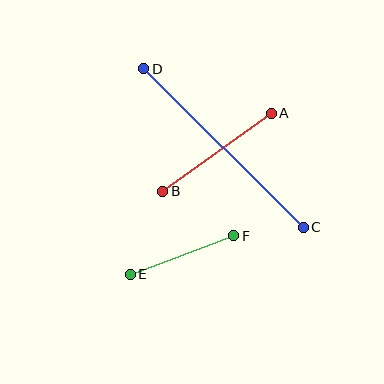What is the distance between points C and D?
The distance is approximately 225 pixels.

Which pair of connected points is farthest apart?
Points C and D are farthest apart.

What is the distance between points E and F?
The distance is approximately 110 pixels.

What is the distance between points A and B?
The distance is approximately 134 pixels.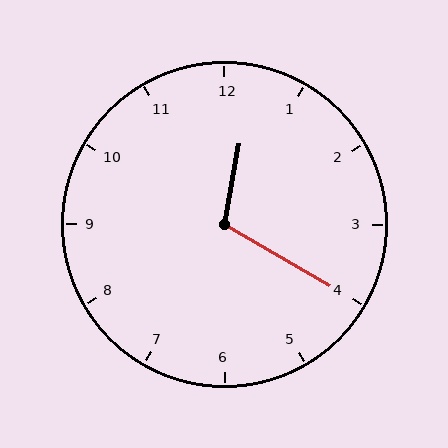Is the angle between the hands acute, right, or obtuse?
It is obtuse.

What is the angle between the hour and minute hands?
Approximately 110 degrees.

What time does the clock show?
12:20.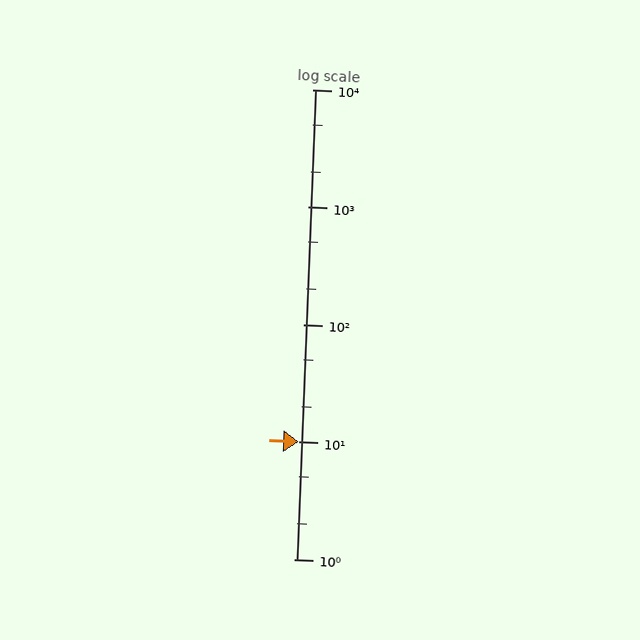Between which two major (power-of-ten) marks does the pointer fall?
The pointer is between 10 and 100.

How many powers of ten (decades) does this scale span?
The scale spans 4 decades, from 1 to 10000.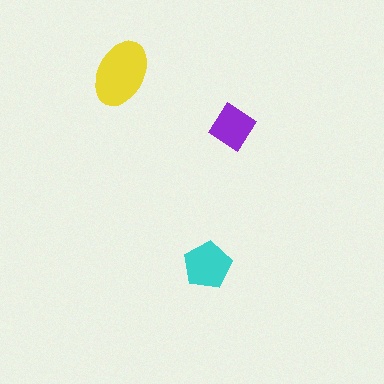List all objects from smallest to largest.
The purple diamond, the cyan pentagon, the yellow ellipse.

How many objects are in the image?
There are 3 objects in the image.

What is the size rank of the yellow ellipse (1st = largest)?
1st.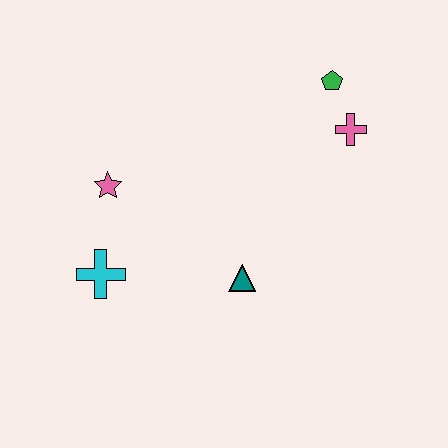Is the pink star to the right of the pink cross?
No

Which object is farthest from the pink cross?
The cyan cross is farthest from the pink cross.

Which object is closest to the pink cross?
The green pentagon is closest to the pink cross.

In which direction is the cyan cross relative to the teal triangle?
The cyan cross is to the left of the teal triangle.